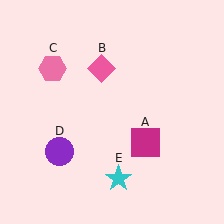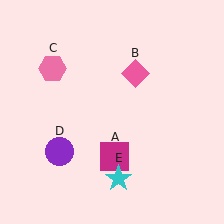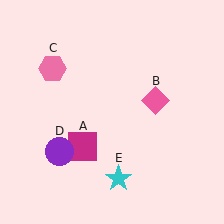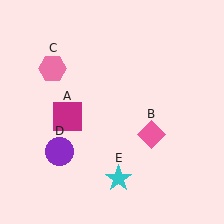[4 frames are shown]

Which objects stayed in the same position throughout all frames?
Pink hexagon (object C) and purple circle (object D) and cyan star (object E) remained stationary.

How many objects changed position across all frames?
2 objects changed position: magenta square (object A), pink diamond (object B).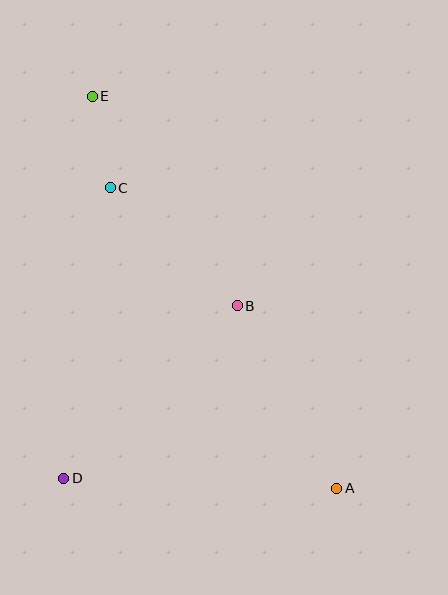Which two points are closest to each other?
Points C and E are closest to each other.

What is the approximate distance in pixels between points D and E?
The distance between D and E is approximately 383 pixels.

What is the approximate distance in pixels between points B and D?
The distance between B and D is approximately 244 pixels.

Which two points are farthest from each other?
Points A and E are farthest from each other.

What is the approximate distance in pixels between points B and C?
The distance between B and C is approximately 173 pixels.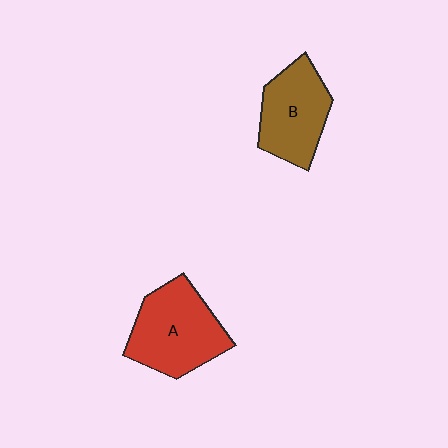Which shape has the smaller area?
Shape B (brown).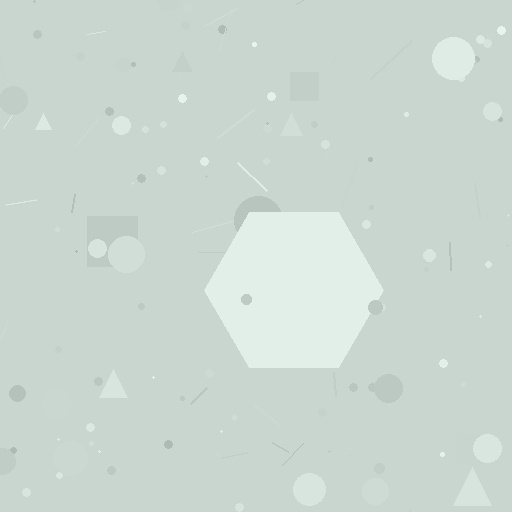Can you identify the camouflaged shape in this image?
The camouflaged shape is a hexagon.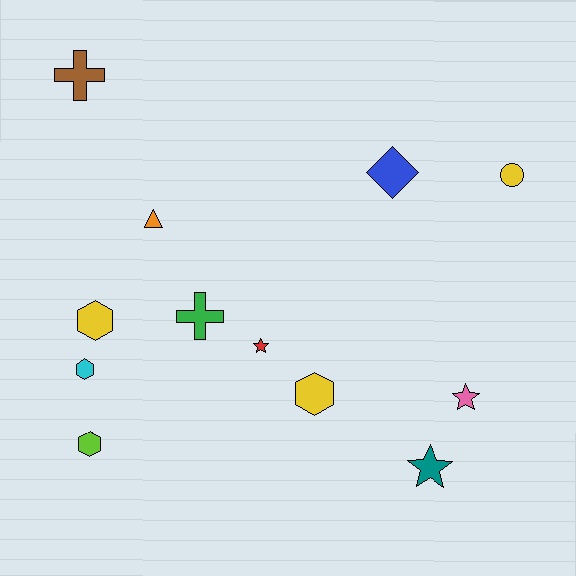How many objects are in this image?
There are 12 objects.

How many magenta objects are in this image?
There are no magenta objects.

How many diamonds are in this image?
There is 1 diamond.